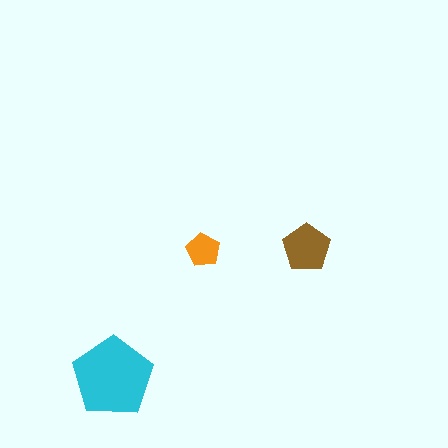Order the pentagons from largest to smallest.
the cyan one, the brown one, the orange one.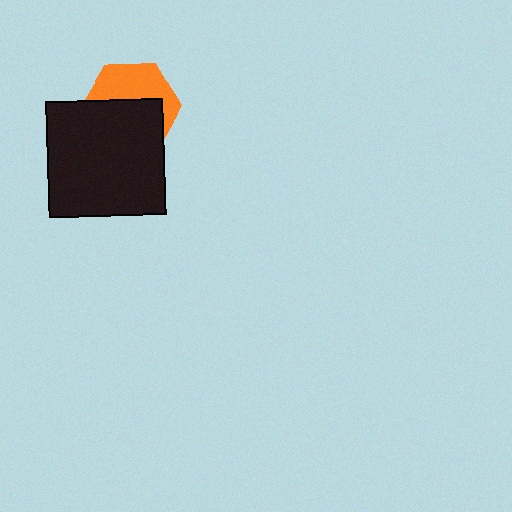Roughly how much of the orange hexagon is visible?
About half of it is visible (roughly 45%).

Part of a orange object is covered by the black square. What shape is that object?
It is a hexagon.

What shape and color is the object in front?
The object in front is a black square.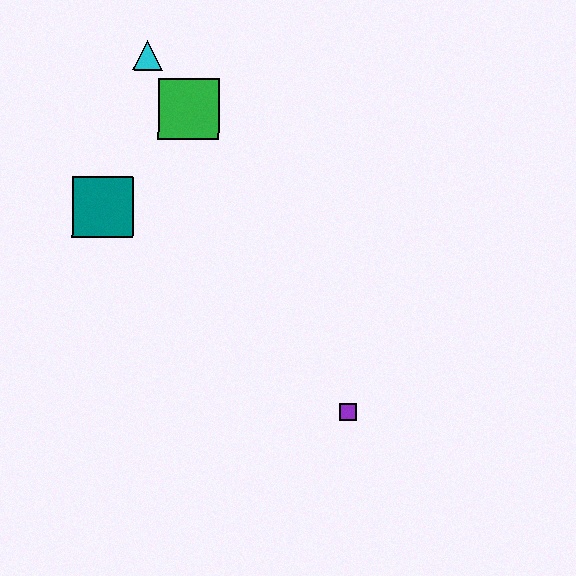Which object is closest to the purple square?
The teal square is closest to the purple square.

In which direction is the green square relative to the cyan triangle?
The green square is below the cyan triangle.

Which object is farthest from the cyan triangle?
The purple square is farthest from the cyan triangle.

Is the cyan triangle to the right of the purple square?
No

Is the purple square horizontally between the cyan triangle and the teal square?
No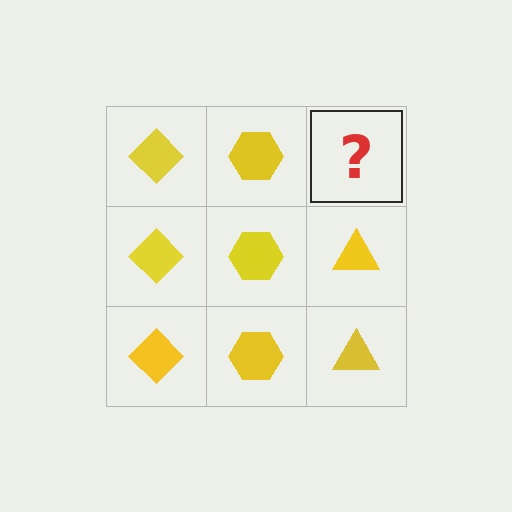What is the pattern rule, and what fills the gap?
The rule is that each column has a consistent shape. The gap should be filled with a yellow triangle.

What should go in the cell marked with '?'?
The missing cell should contain a yellow triangle.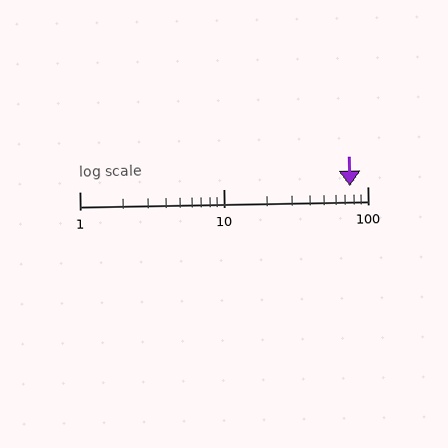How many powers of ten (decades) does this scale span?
The scale spans 2 decades, from 1 to 100.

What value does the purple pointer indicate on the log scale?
The pointer indicates approximately 75.